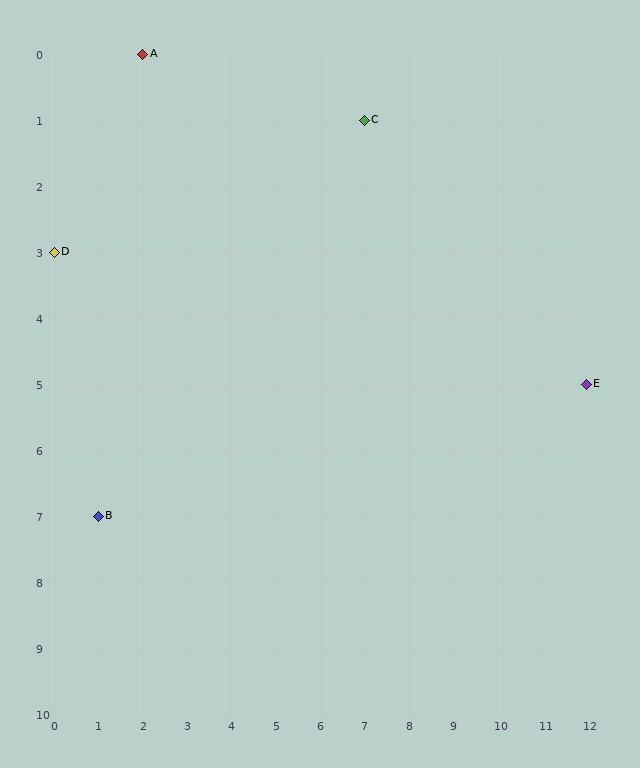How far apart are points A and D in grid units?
Points A and D are 2 columns and 3 rows apart (about 3.6 grid units diagonally).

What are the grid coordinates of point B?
Point B is at grid coordinates (1, 7).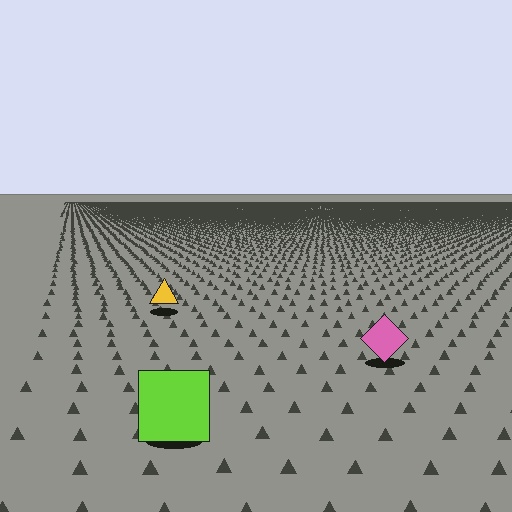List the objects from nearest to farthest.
From nearest to farthest: the lime square, the pink diamond, the yellow triangle.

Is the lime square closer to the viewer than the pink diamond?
Yes. The lime square is closer — you can tell from the texture gradient: the ground texture is coarser near it.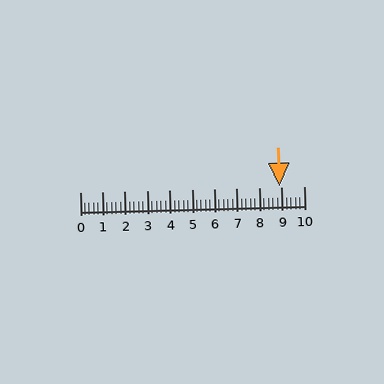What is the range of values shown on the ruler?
The ruler shows values from 0 to 10.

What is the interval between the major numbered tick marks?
The major tick marks are spaced 1 units apart.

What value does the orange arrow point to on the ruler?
The orange arrow points to approximately 8.9.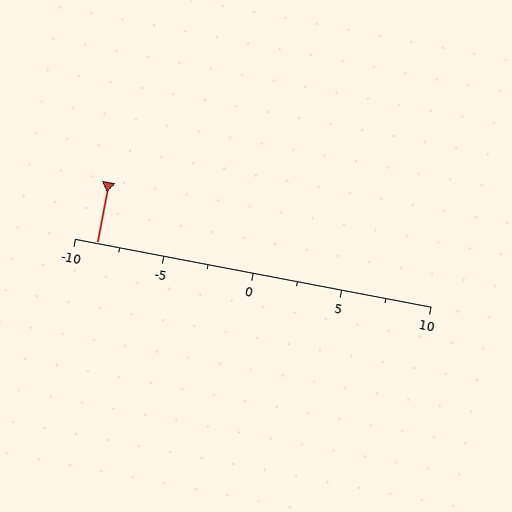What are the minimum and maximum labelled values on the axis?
The axis runs from -10 to 10.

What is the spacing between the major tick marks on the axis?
The major ticks are spaced 5 apart.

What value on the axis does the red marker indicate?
The marker indicates approximately -8.8.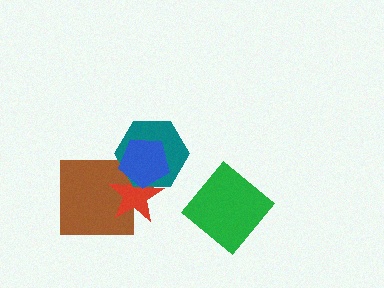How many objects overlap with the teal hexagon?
2 objects overlap with the teal hexagon.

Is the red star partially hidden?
Yes, it is partially covered by another shape.